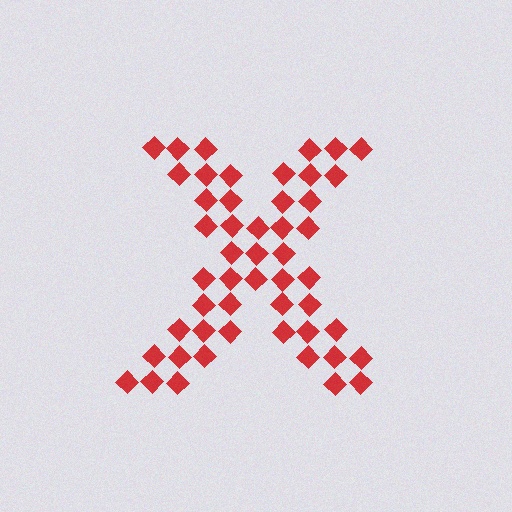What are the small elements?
The small elements are diamonds.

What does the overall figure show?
The overall figure shows the letter X.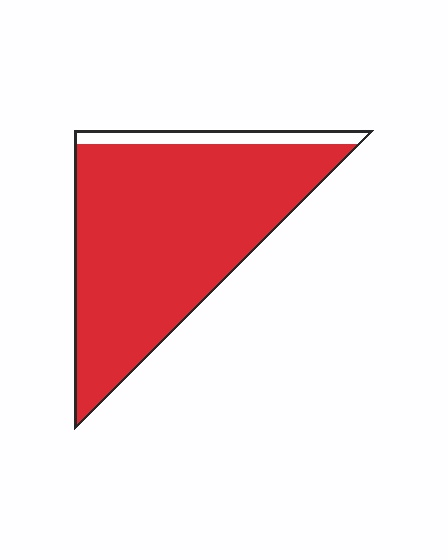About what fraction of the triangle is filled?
About nine tenths (9/10).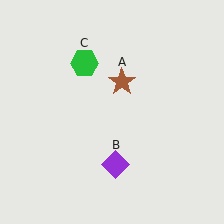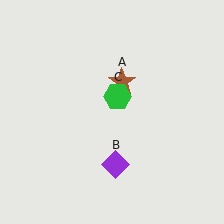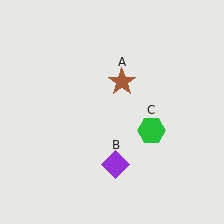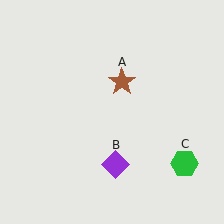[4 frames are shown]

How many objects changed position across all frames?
1 object changed position: green hexagon (object C).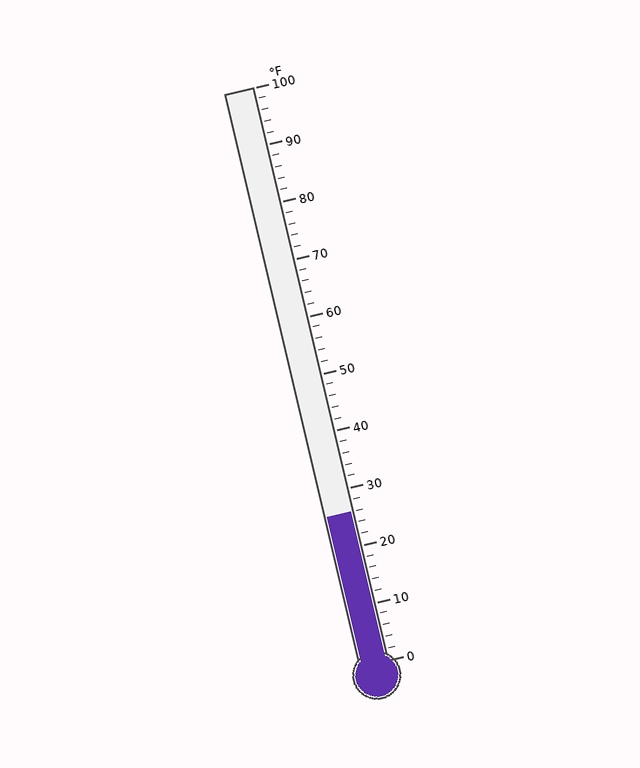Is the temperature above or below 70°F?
The temperature is below 70°F.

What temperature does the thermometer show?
The thermometer shows approximately 26°F.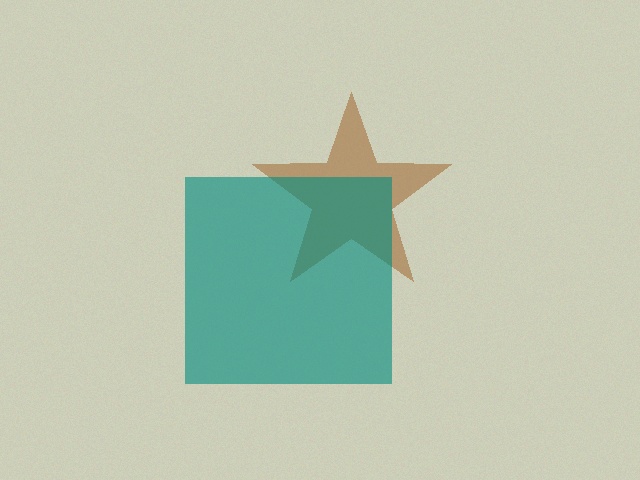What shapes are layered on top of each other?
The layered shapes are: a brown star, a teal square.